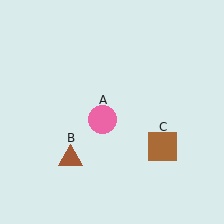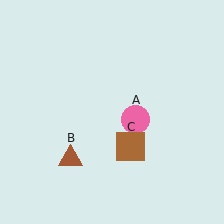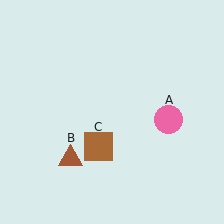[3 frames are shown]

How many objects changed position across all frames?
2 objects changed position: pink circle (object A), brown square (object C).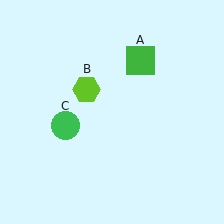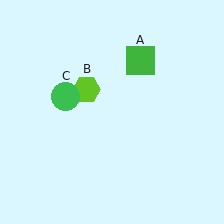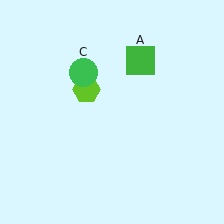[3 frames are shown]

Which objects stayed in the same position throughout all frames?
Green square (object A) and lime hexagon (object B) remained stationary.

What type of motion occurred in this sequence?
The green circle (object C) rotated clockwise around the center of the scene.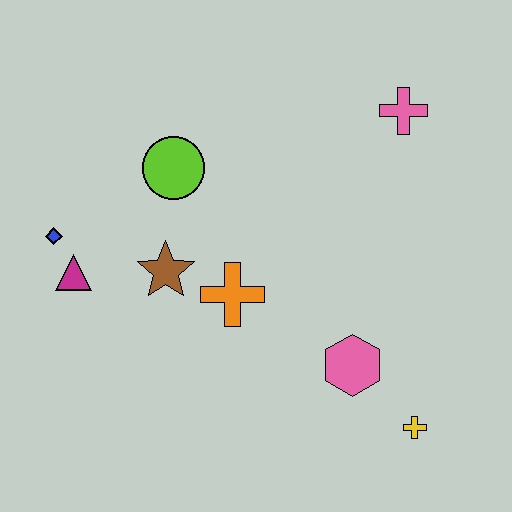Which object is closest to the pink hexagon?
The yellow cross is closest to the pink hexagon.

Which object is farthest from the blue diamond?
The yellow cross is farthest from the blue diamond.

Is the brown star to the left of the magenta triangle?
No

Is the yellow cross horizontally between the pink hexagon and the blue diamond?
No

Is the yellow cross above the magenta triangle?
No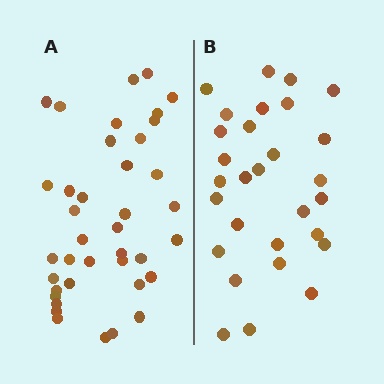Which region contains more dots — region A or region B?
Region A (the left region) has more dots.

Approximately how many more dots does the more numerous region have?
Region A has roughly 10 or so more dots than region B.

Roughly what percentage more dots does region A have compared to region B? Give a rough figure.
About 35% more.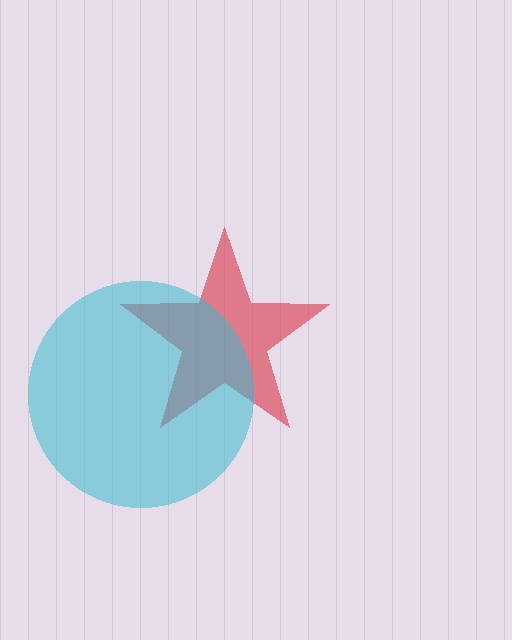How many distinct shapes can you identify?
There are 2 distinct shapes: a red star, a cyan circle.